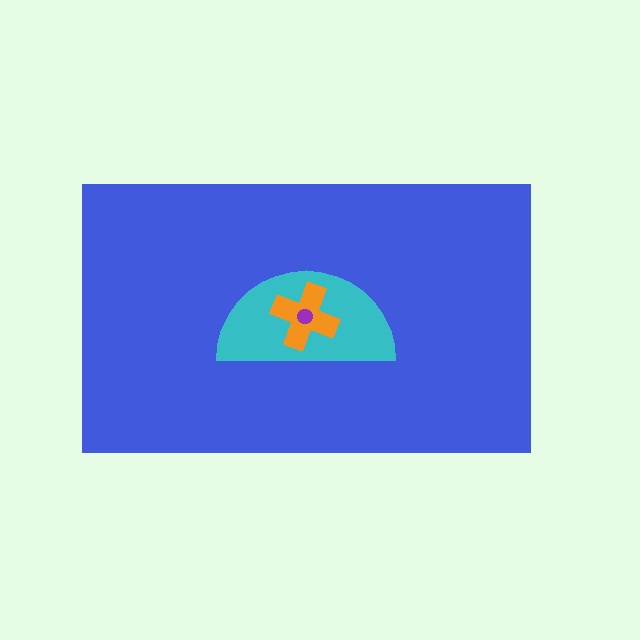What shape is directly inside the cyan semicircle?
The orange cross.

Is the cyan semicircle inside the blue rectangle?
Yes.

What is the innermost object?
The purple circle.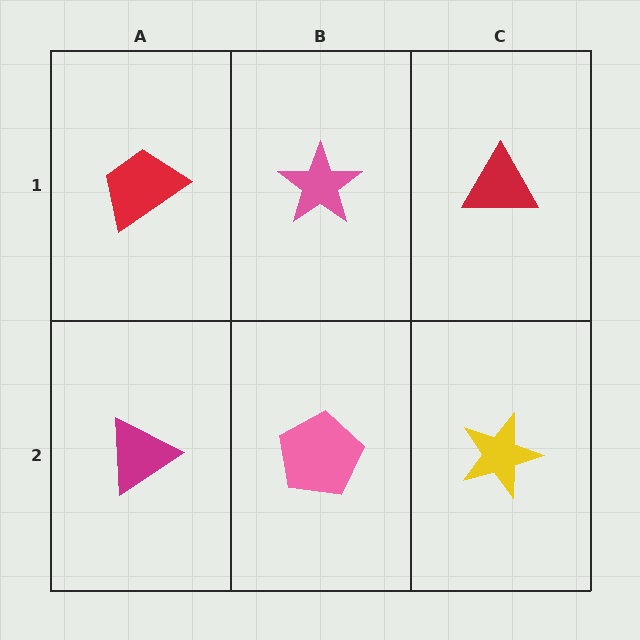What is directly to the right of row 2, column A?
A pink pentagon.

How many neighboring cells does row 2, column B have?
3.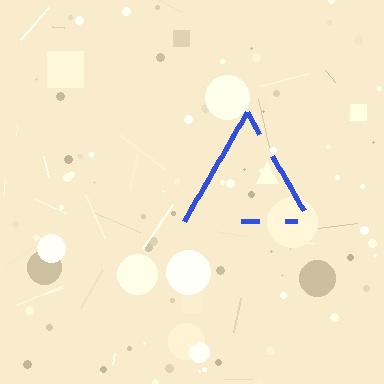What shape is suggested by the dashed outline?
The dashed outline suggests a triangle.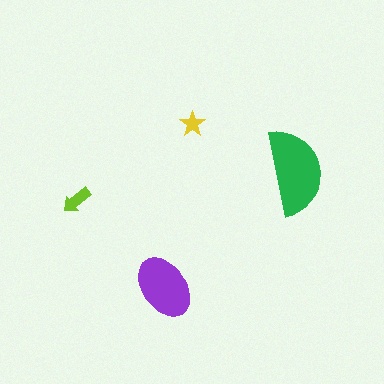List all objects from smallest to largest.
The yellow star, the lime arrow, the purple ellipse, the green semicircle.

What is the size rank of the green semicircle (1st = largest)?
1st.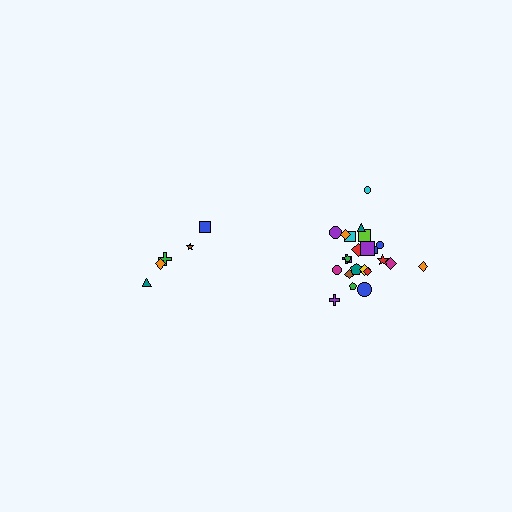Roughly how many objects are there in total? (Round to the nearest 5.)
Roughly 30 objects in total.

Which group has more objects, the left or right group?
The right group.